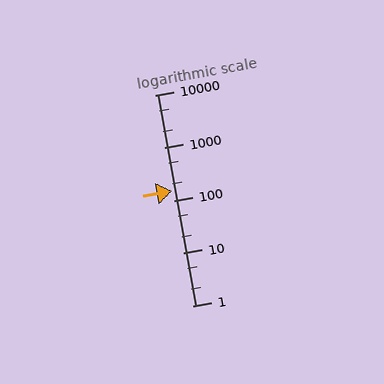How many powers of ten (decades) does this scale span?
The scale spans 4 decades, from 1 to 10000.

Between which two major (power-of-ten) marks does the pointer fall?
The pointer is between 100 and 1000.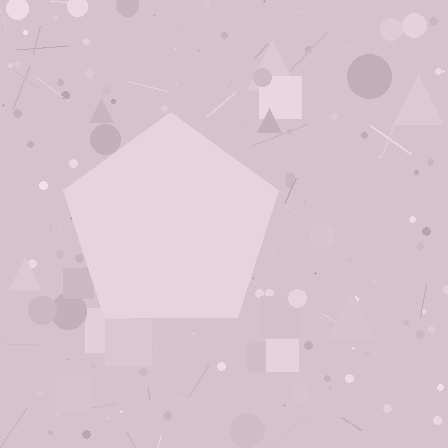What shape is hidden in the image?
A pentagon is hidden in the image.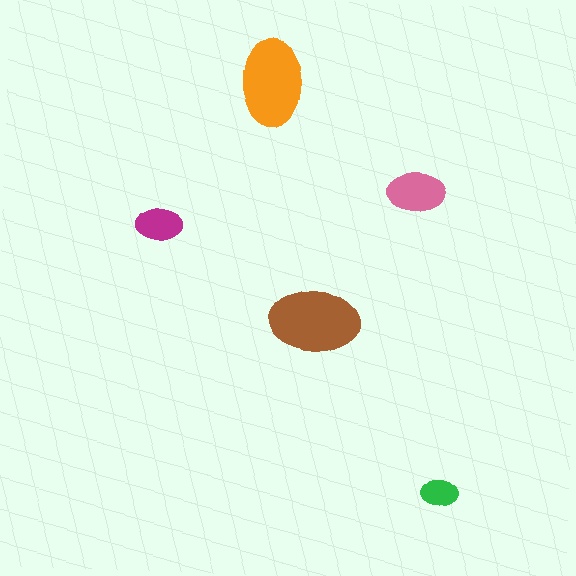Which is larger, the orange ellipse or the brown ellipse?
The brown one.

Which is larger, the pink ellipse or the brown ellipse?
The brown one.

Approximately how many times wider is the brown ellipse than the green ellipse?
About 2.5 times wider.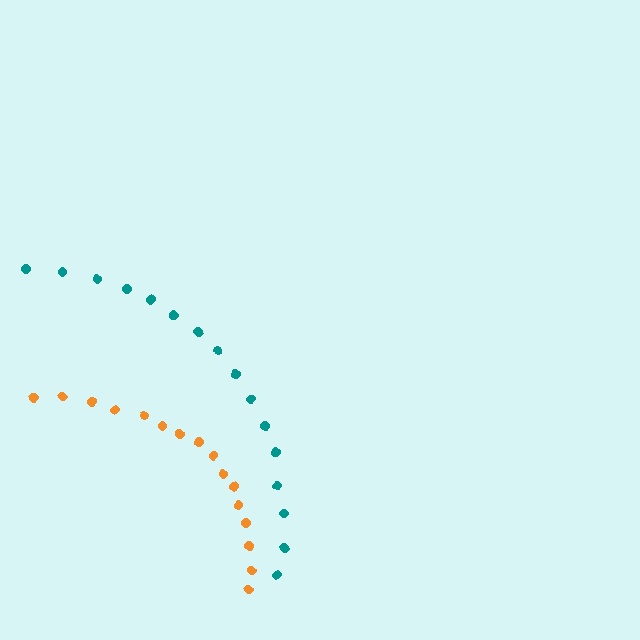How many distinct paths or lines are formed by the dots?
There are 2 distinct paths.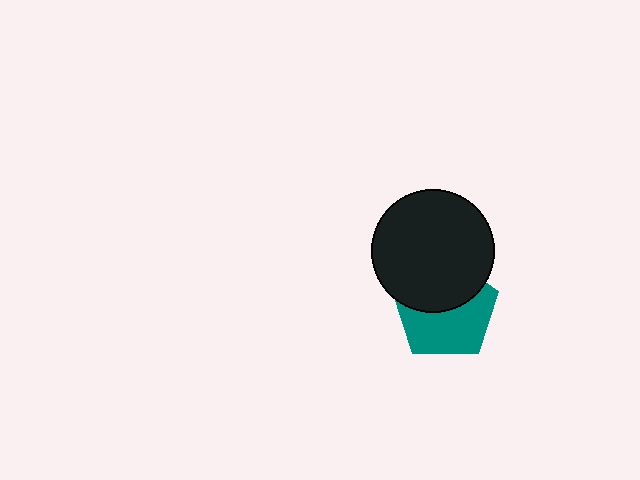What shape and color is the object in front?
The object in front is a black circle.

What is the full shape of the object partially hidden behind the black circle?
The partially hidden object is a teal pentagon.